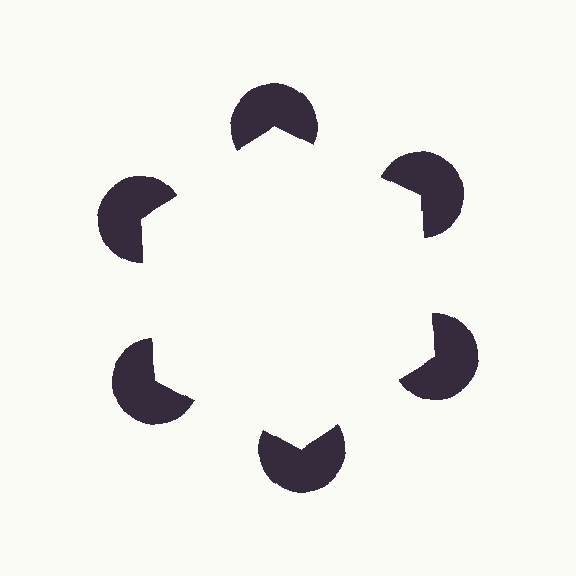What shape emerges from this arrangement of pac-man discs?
An illusory hexagon — its edges are inferred from the aligned wedge cuts in the pac-man discs, not physically drawn.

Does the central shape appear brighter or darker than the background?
It typically appears slightly brighter than the background, even though no actual brightness change is drawn.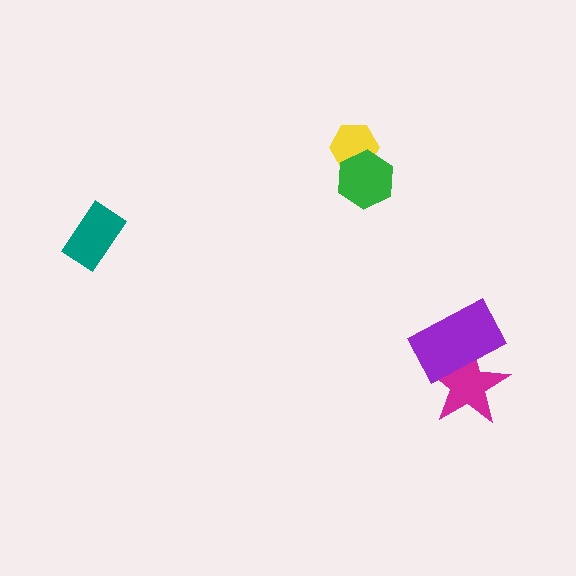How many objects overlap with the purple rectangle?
1 object overlaps with the purple rectangle.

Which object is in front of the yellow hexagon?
The green hexagon is in front of the yellow hexagon.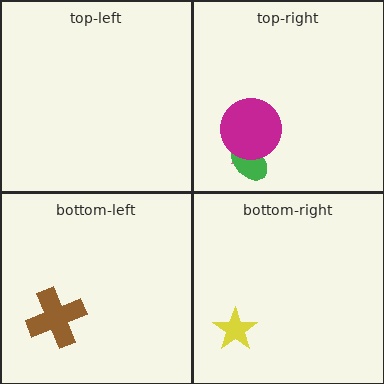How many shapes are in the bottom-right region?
1.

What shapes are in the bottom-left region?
The brown cross.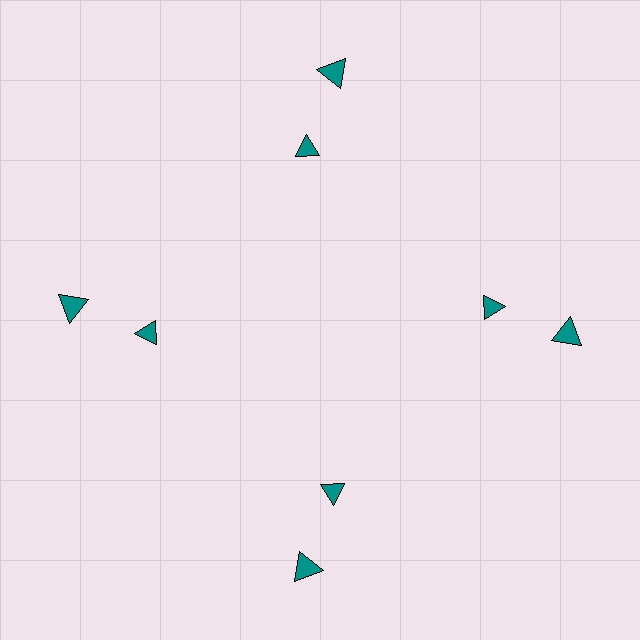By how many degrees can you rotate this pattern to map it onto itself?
The pattern maps onto itself every 90 degrees of rotation.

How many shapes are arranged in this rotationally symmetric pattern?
There are 8 shapes, arranged in 4 groups of 2.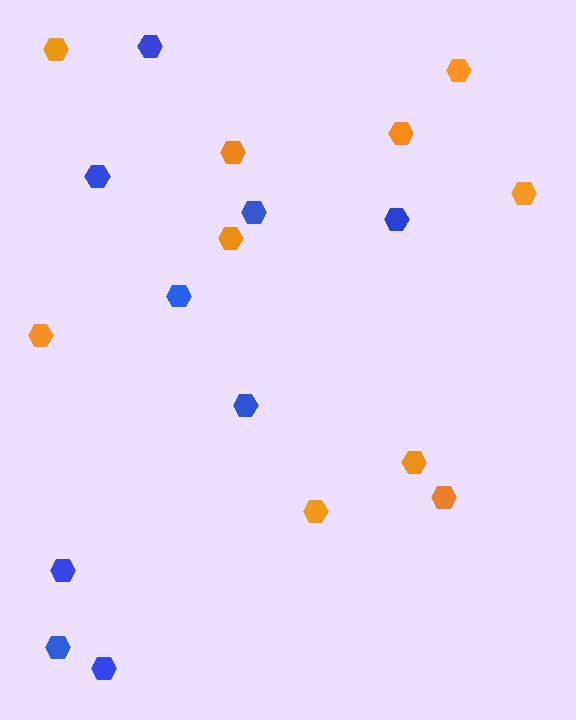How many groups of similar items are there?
There are 2 groups: one group of orange hexagons (10) and one group of blue hexagons (9).